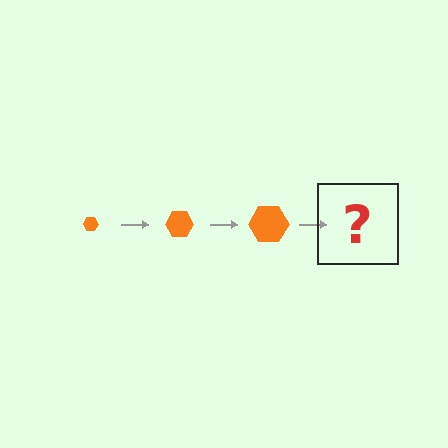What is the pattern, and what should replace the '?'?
The pattern is that the hexagon gets progressively larger each step. The '?' should be an orange hexagon, larger than the previous one.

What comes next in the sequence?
The next element should be an orange hexagon, larger than the previous one.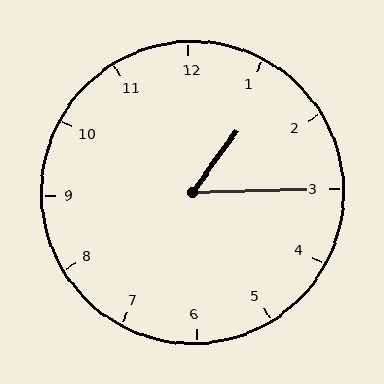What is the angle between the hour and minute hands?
Approximately 52 degrees.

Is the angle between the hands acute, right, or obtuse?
It is acute.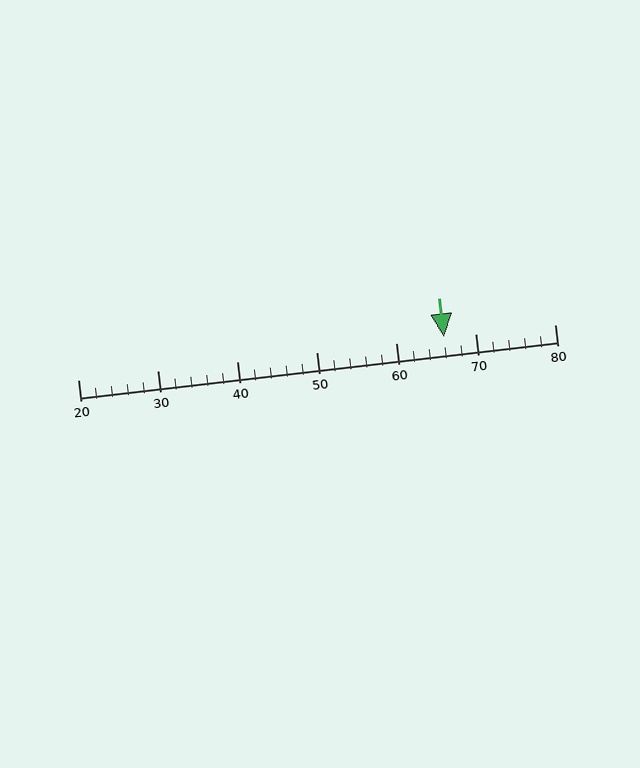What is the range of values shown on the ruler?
The ruler shows values from 20 to 80.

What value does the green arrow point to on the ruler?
The green arrow points to approximately 66.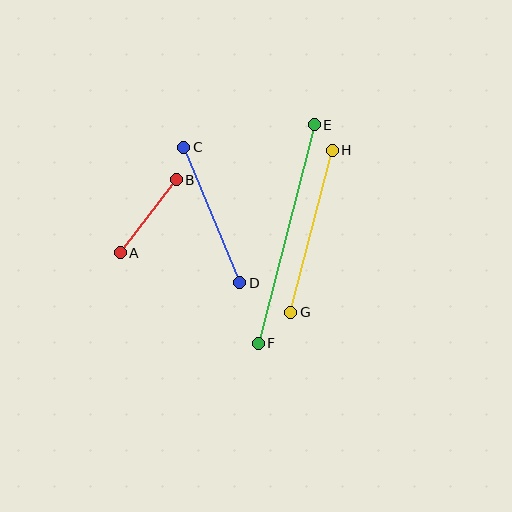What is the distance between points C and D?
The distance is approximately 146 pixels.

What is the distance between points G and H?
The distance is approximately 167 pixels.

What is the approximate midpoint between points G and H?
The midpoint is at approximately (311, 231) pixels.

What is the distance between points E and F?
The distance is approximately 226 pixels.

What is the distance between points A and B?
The distance is approximately 92 pixels.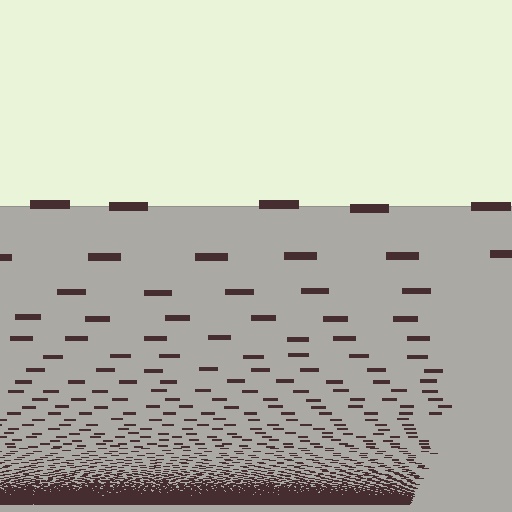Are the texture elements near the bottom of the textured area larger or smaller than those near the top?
Smaller. The gradient is inverted — elements near the bottom are smaller and denser.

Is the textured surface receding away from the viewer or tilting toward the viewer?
The surface appears to tilt toward the viewer. Texture elements get larger and sparser toward the top.